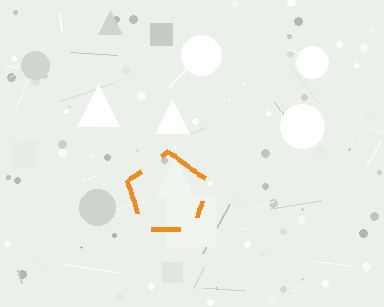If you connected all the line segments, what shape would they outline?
They would outline a pentagon.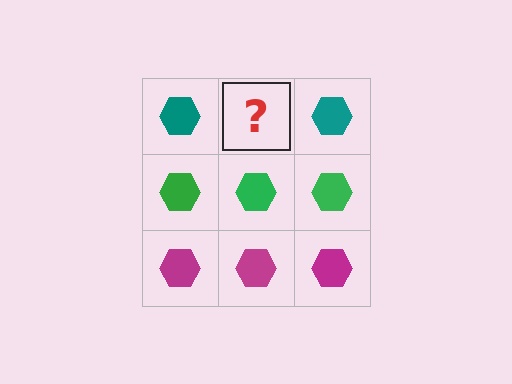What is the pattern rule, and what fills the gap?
The rule is that each row has a consistent color. The gap should be filled with a teal hexagon.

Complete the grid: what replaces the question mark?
The question mark should be replaced with a teal hexagon.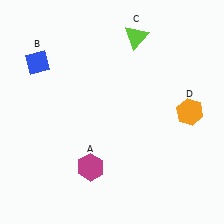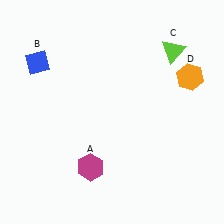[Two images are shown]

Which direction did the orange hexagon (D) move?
The orange hexagon (D) moved up.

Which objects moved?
The objects that moved are: the lime triangle (C), the orange hexagon (D).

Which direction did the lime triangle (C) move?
The lime triangle (C) moved right.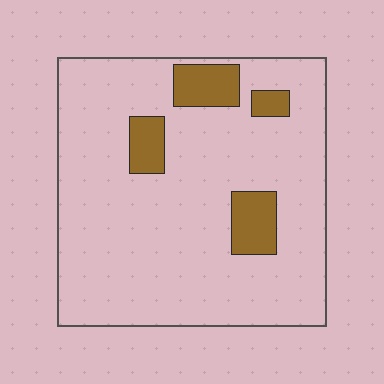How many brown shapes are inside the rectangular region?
4.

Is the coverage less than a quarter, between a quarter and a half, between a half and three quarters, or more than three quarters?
Less than a quarter.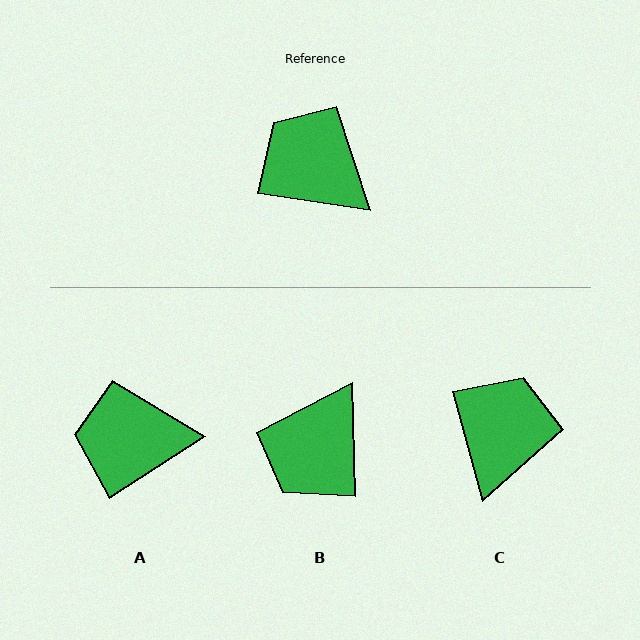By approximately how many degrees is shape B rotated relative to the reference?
Approximately 100 degrees counter-clockwise.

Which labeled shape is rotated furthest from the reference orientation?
B, about 100 degrees away.